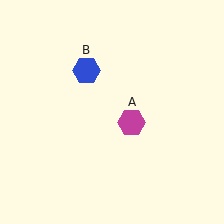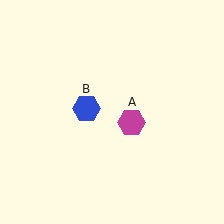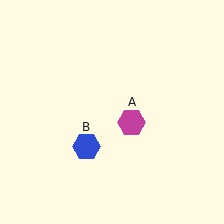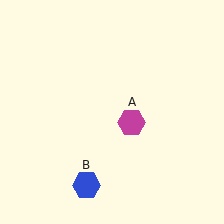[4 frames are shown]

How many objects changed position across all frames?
1 object changed position: blue hexagon (object B).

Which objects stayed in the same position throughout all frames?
Magenta hexagon (object A) remained stationary.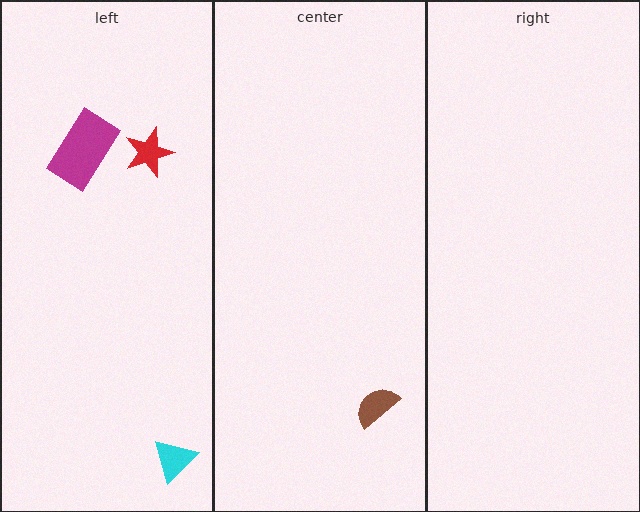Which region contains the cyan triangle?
The left region.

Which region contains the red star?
The left region.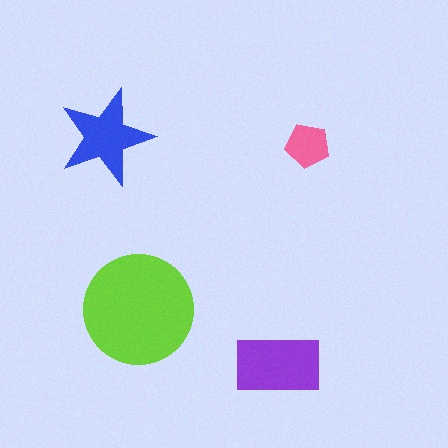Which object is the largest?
The lime circle.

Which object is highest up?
The blue star is topmost.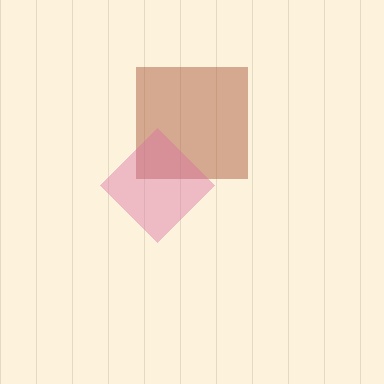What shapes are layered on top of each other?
The layered shapes are: a brown square, a pink diamond.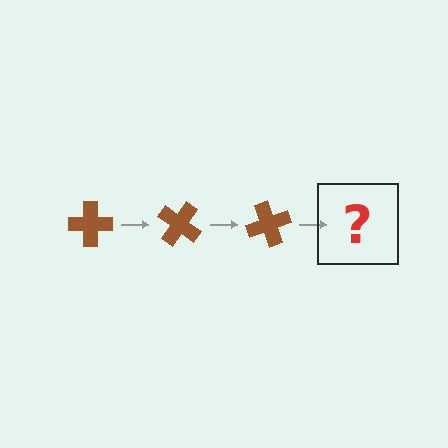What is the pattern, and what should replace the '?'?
The pattern is that the cross rotates 35 degrees each step. The '?' should be a brown cross rotated 105 degrees.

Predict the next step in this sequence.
The next step is a brown cross rotated 105 degrees.